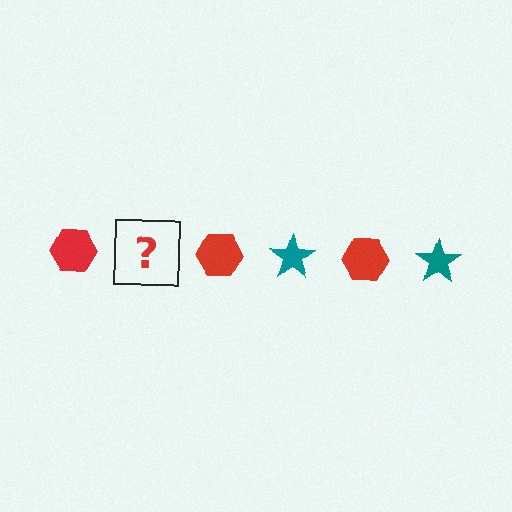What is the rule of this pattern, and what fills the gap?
The rule is that the pattern alternates between red hexagon and teal star. The gap should be filled with a teal star.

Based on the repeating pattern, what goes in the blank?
The blank should be a teal star.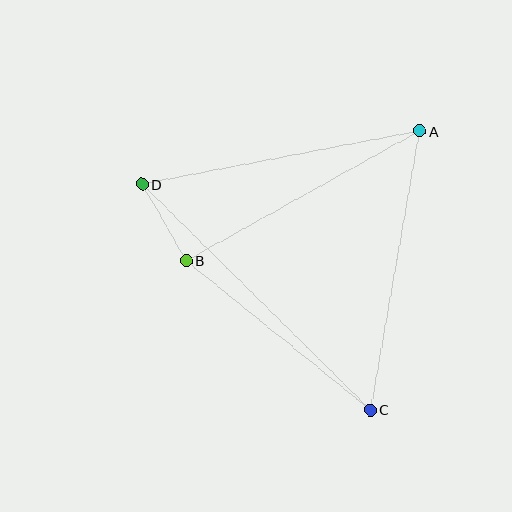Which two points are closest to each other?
Points B and D are closest to each other.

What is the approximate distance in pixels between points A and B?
The distance between A and B is approximately 267 pixels.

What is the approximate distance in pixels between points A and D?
The distance between A and D is approximately 283 pixels.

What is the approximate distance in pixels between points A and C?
The distance between A and C is approximately 283 pixels.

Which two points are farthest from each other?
Points C and D are farthest from each other.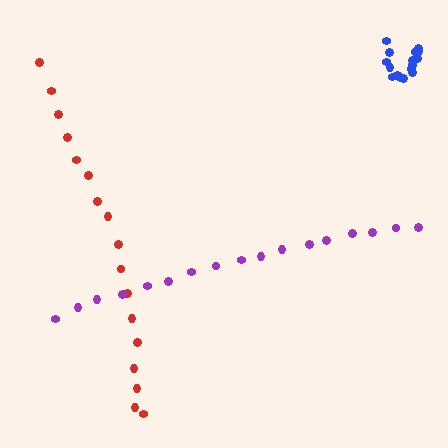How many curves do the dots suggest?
There are 3 distinct paths.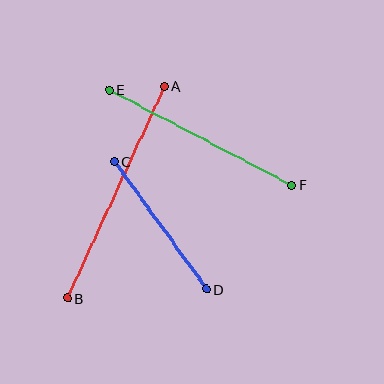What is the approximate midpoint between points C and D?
The midpoint is at approximately (160, 225) pixels.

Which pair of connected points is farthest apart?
Points A and B are farthest apart.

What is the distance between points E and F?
The distance is approximately 206 pixels.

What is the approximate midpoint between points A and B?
The midpoint is at approximately (116, 192) pixels.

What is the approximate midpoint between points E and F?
The midpoint is at approximately (201, 137) pixels.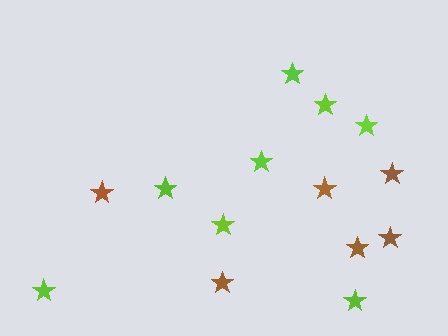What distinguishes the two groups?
There are 2 groups: one group of brown stars (6) and one group of lime stars (8).